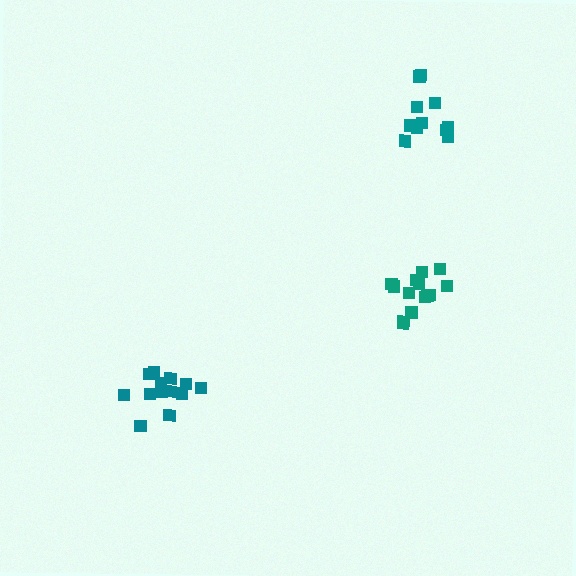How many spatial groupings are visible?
There are 3 spatial groupings.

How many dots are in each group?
Group 1: 13 dots, Group 2: 14 dots, Group 3: 11 dots (38 total).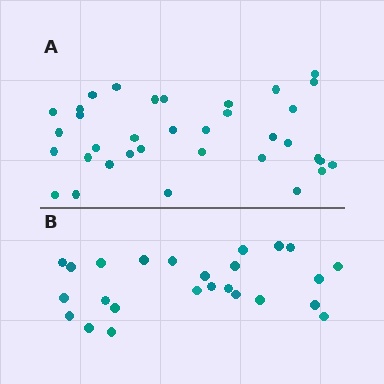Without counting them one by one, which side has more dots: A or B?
Region A (the top region) has more dots.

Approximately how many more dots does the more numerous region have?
Region A has roughly 10 or so more dots than region B.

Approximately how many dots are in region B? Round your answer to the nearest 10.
About 20 dots. (The exact count is 25, which rounds to 20.)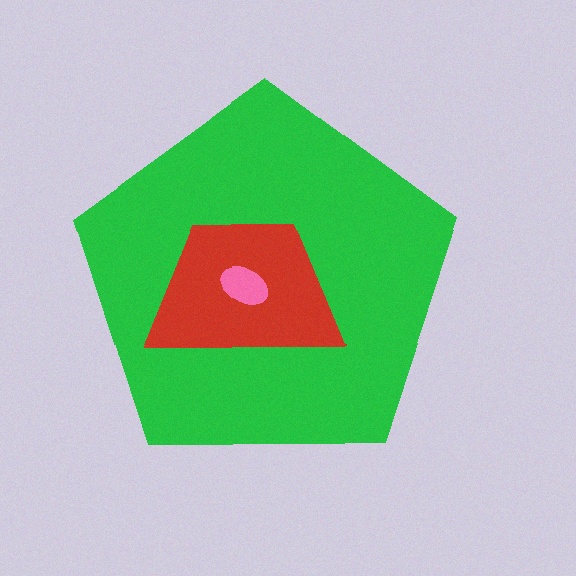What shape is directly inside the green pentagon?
The red trapezoid.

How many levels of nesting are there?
3.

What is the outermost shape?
The green pentagon.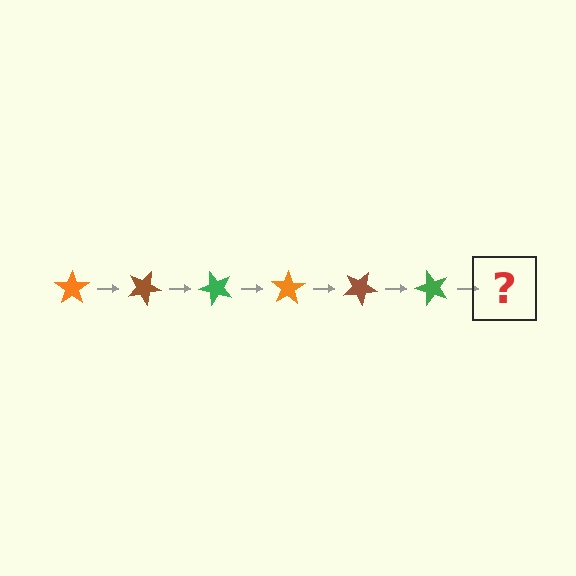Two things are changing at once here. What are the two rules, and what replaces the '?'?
The two rules are that it rotates 25 degrees each step and the color cycles through orange, brown, and green. The '?' should be an orange star, rotated 150 degrees from the start.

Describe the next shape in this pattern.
It should be an orange star, rotated 150 degrees from the start.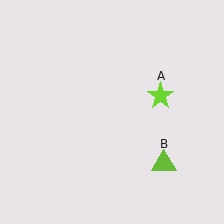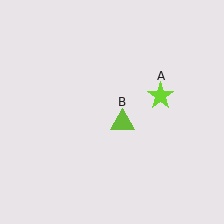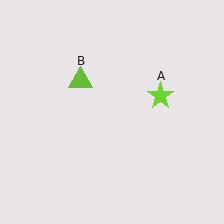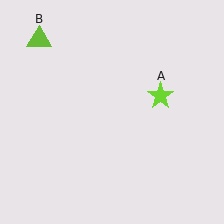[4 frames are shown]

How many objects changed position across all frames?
1 object changed position: lime triangle (object B).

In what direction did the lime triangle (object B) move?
The lime triangle (object B) moved up and to the left.